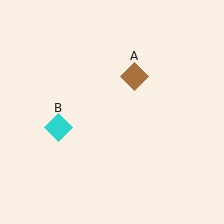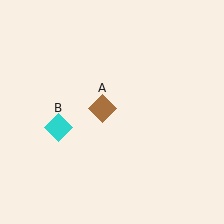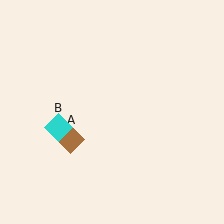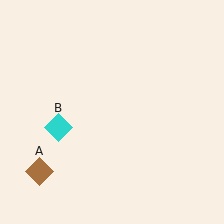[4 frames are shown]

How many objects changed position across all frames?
1 object changed position: brown diamond (object A).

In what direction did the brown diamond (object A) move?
The brown diamond (object A) moved down and to the left.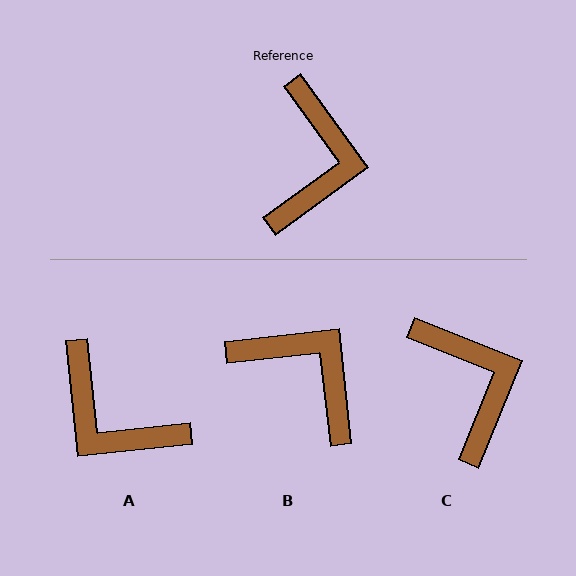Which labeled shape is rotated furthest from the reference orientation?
A, about 120 degrees away.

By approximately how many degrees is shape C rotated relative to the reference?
Approximately 32 degrees counter-clockwise.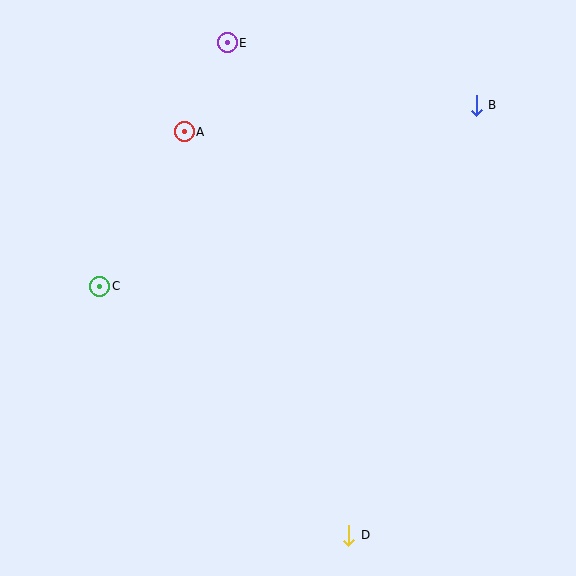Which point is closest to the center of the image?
Point A at (184, 132) is closest to the center.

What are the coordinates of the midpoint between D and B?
The midpoint between D and B is at (413, 320).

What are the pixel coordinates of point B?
Point B is at (476, 105).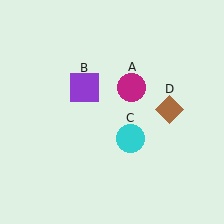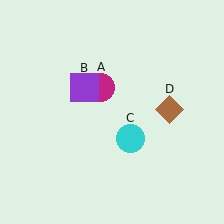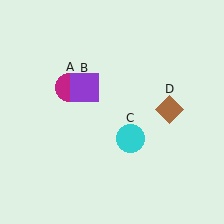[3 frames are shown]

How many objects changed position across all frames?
1 object changed position: magenta circle (object A).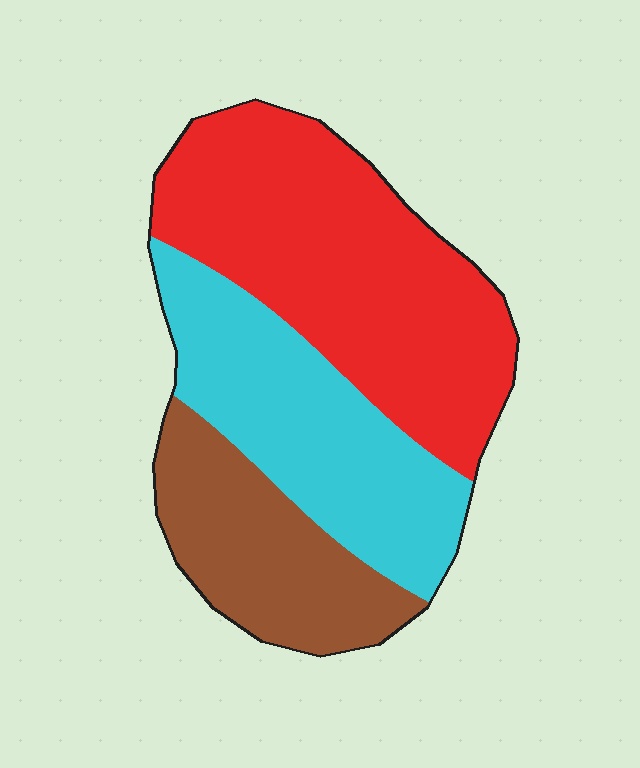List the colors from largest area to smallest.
From largest to smallest: red, cyan, brown.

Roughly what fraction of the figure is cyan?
Cyan covers 31% of the figure.